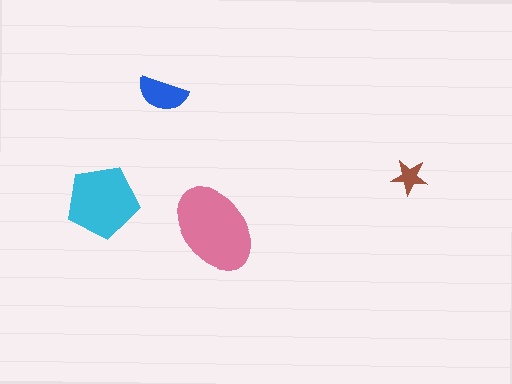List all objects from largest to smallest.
The pink ellipse, the cyan pentagon, the blue semicircle, the brown star.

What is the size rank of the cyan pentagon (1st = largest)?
2nd.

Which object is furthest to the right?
The brown star is rightmost.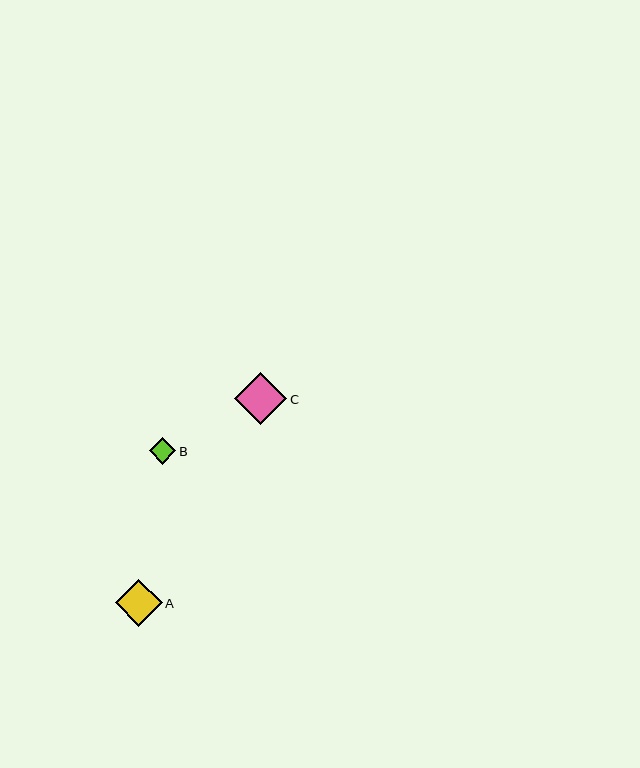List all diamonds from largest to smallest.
From largest to smallest: C, A, B.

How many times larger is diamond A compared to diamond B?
Diamond A is approximately 1.8 times the size of diamond B.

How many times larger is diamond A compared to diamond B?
Diamond A is approximately 1.8 times the size of diamond B.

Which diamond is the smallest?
Diamond B is the smallest with a size of approximately 27 pixels.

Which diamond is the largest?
Diamond C is the largest with a size of approximately 52 pixels.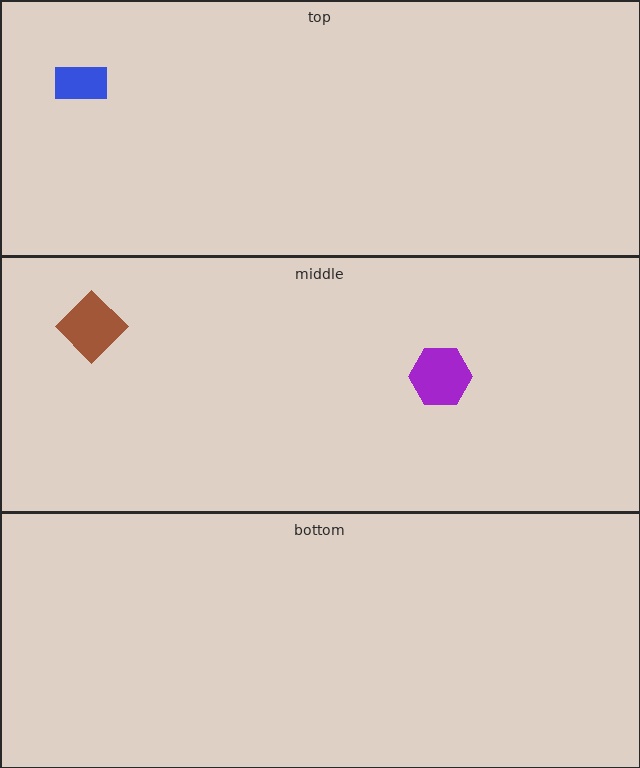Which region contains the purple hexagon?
The middle region.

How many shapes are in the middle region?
2.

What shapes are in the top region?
The blue rectangle.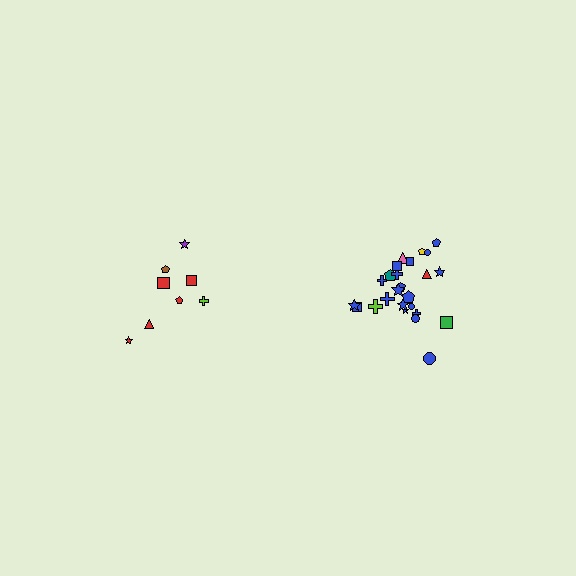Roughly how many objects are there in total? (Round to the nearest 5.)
Roughly 35 objects in total.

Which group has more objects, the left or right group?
The right group.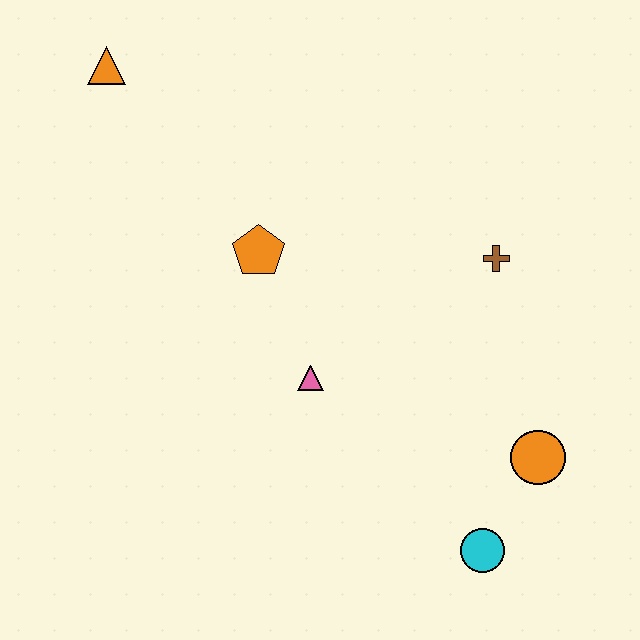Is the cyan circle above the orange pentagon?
No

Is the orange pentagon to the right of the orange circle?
No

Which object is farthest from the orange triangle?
The cyan circle is farthest from the orange triangle.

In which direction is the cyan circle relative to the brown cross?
The cyan circle is below the brown cross.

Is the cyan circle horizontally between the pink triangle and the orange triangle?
No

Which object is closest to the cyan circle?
The orange circle is closest to the cyan circle.